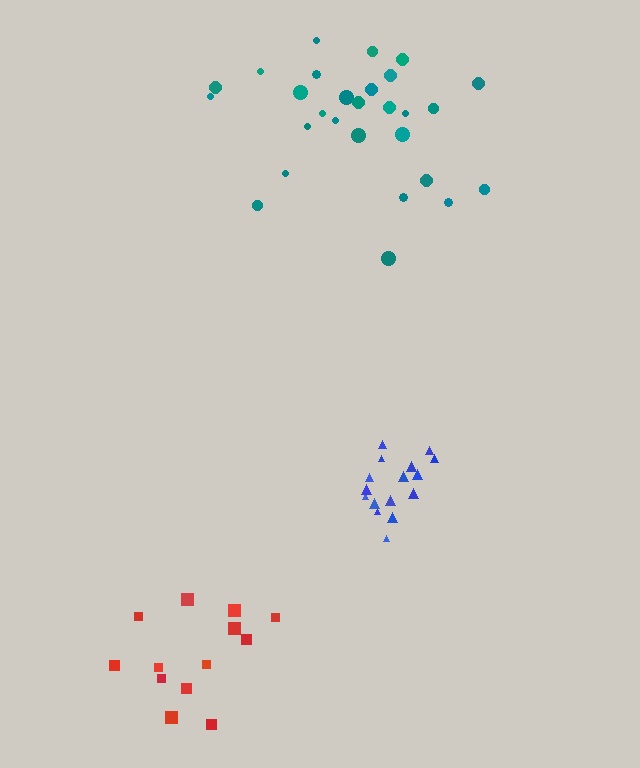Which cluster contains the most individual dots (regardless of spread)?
Teal (28).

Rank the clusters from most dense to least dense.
blue, teal, red.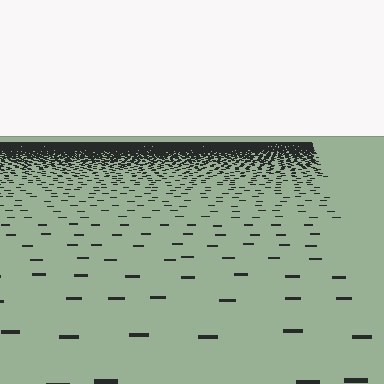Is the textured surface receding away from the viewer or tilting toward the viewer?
The surface is receding away from the viewer. Texture elements get smaller and denser toward the top.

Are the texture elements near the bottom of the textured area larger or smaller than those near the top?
Larger. Near the bottom, elements are closer to the viewer and appear at a bigger on-screen size.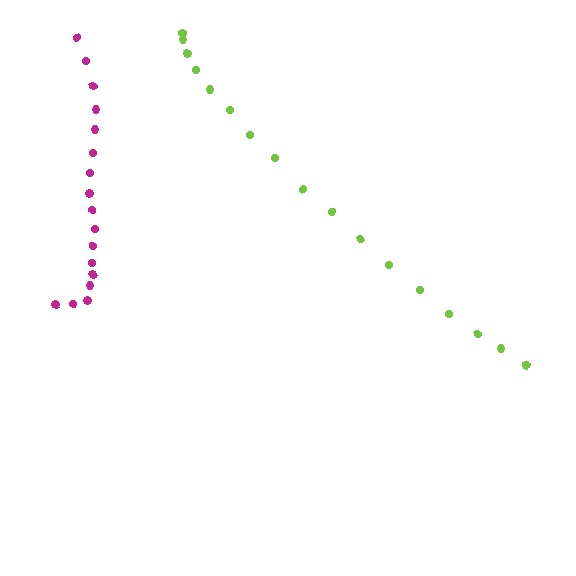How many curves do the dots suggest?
There are 2 distinct paths.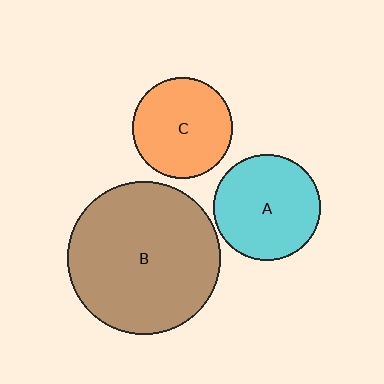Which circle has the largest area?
Circle B (brown).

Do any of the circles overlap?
No, none of the circles overlap.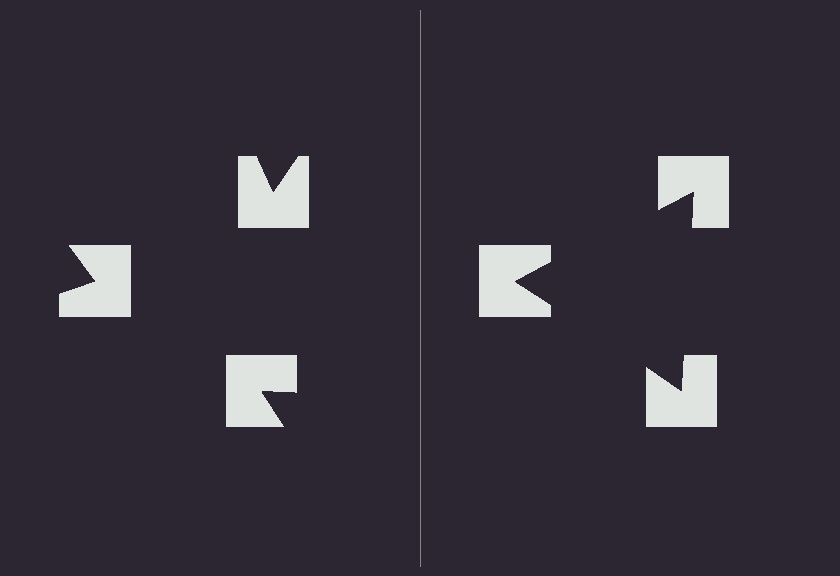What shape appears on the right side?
An illusory triangle.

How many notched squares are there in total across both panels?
6 — 3 on each side.